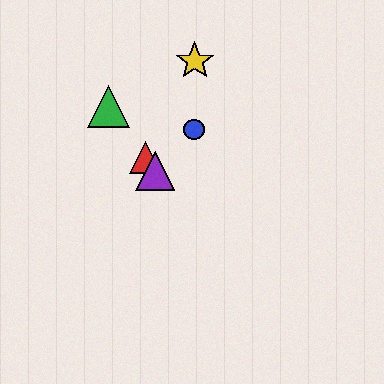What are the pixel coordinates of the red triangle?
The red triangle is at (146, 158).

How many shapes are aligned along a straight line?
3 shapes (the red triangle, the green triangle, the purple triangle) are aligned along a straight line.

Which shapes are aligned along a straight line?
The red triangle, the green triangle, the purple triangle are aligned along a straight line.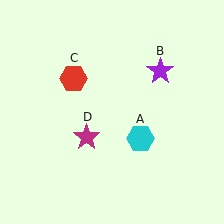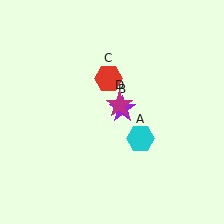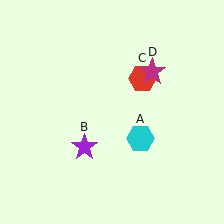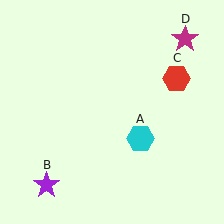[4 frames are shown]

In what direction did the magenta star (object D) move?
The magenta star (object D) moved up and to the right.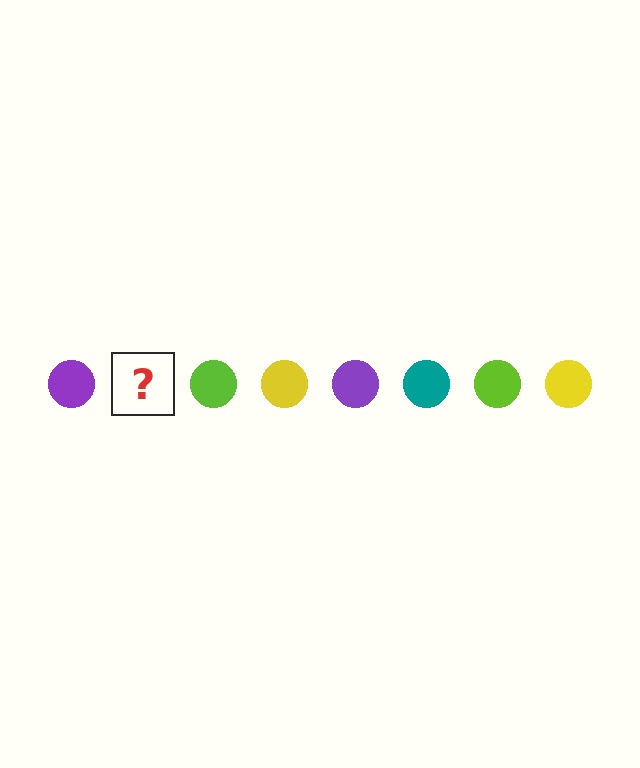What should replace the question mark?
The question mark should be replaced with a teal circle.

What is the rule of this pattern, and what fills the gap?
The rule is that the pattern cycles through purple, teal, lime, yellow circles. The gap should be filled with a teal circle.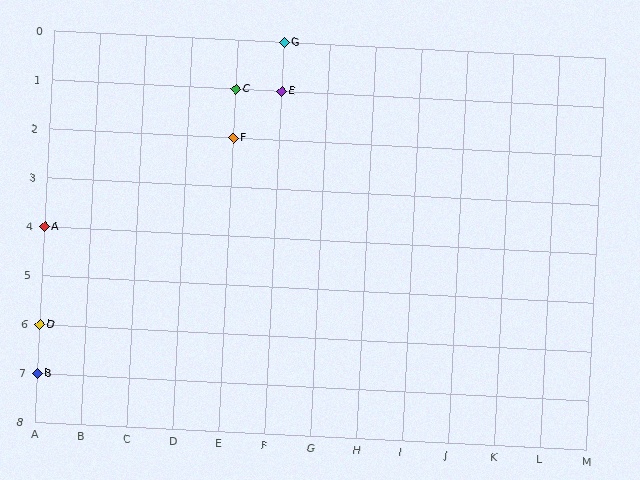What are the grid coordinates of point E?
Point E is at grid coordinates (F, 1).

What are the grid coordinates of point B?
Point B is at grid coordinates (A, 7).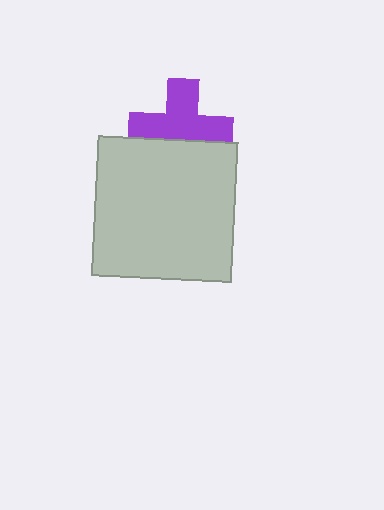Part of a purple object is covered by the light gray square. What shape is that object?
It is a cross.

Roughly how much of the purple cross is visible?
About half of it is visible (roughly 65%).